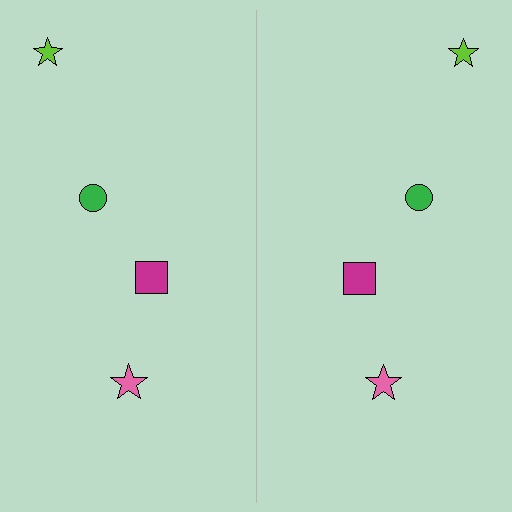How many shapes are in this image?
There are 8 shapes in this image.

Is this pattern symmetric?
Yes, this pattern has bilateral (reflection) symmetry.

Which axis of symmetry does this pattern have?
The pattern has a vertical axis of symmetry running through the center of the image.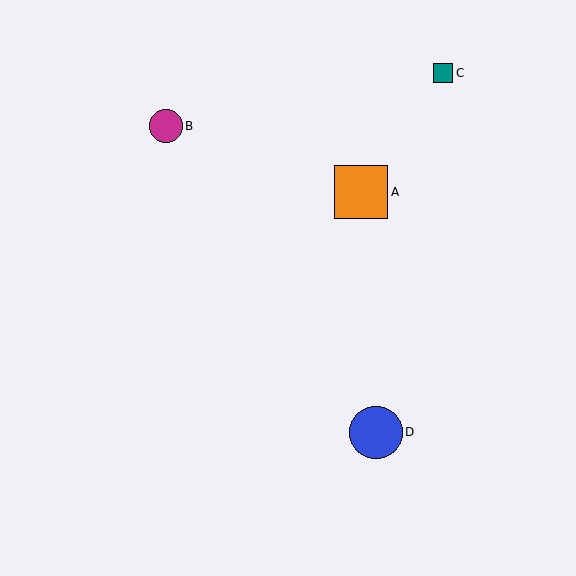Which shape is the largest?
The orange square (labeled A) is the largest.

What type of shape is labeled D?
Shape D is a blue circle.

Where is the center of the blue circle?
The center of the blue circle is at (376, 432).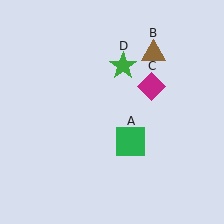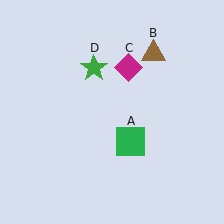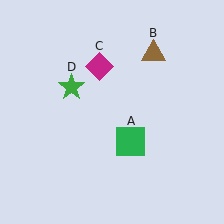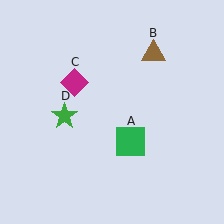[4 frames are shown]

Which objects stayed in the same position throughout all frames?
Green square (object A) and brown triangle (object B) remained stationary.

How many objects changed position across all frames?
2 objects changed position: magenta diamond (object C), green star (object D).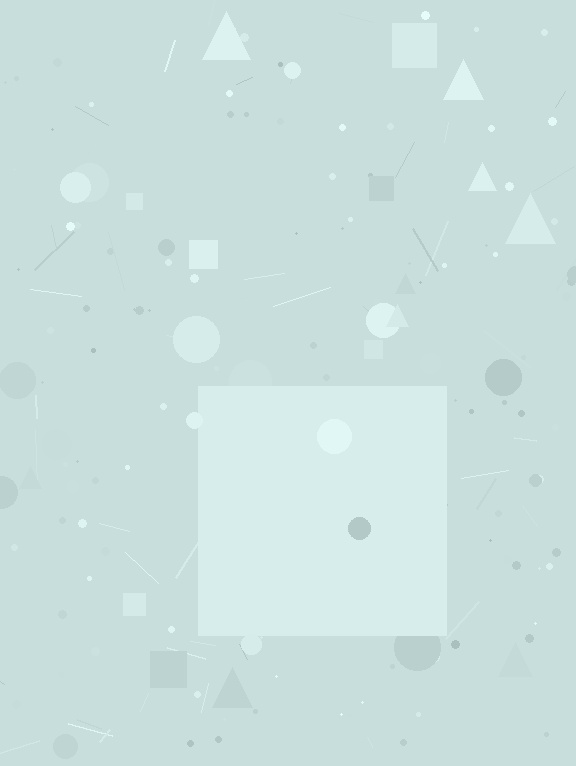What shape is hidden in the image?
A square is hidden in the image.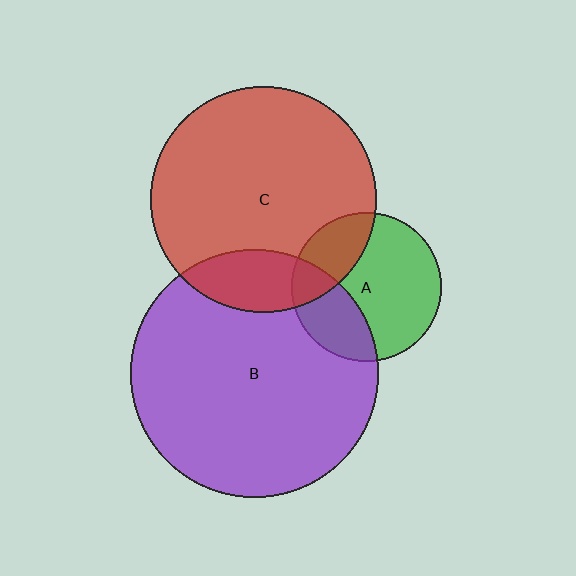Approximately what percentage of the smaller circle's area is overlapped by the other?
Approximately 15%.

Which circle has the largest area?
Circle B (purple).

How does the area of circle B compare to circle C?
Approximately 1.2 times.